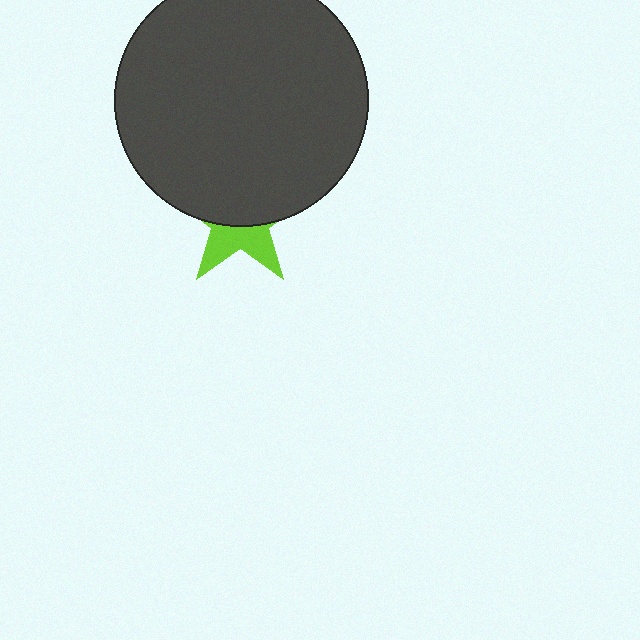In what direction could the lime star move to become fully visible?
The lime star could move down. That would shift it out from behind the dark gray circle entirely.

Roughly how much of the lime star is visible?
A small part of it is visible (roughly 39%).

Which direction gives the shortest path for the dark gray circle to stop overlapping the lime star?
Moving up gives the shortest separation.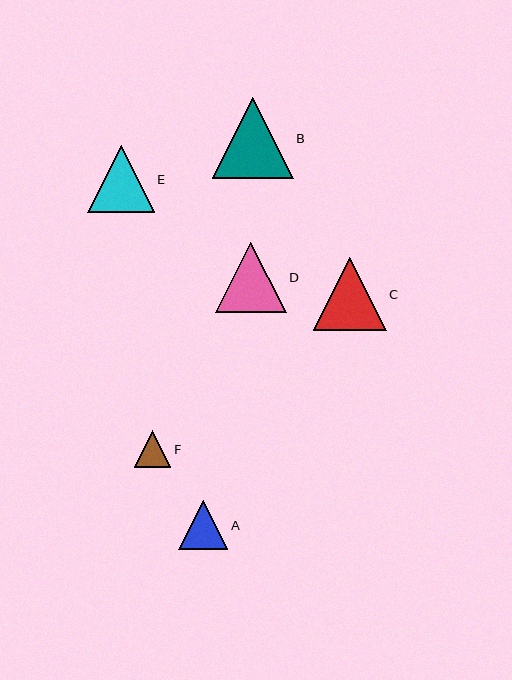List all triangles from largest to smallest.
From largest to smallest: B, C, D, E, A, F.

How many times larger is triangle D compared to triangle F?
Triangle D is approximately 2.0 times the size of triangle F.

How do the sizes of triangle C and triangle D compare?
Triangle C and triangle D are approximately the same size.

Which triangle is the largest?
Triangle B is the largest with a size of approximately 81 pixels.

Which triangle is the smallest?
Triangle F is the smallest with a size of approximately 36 pixels.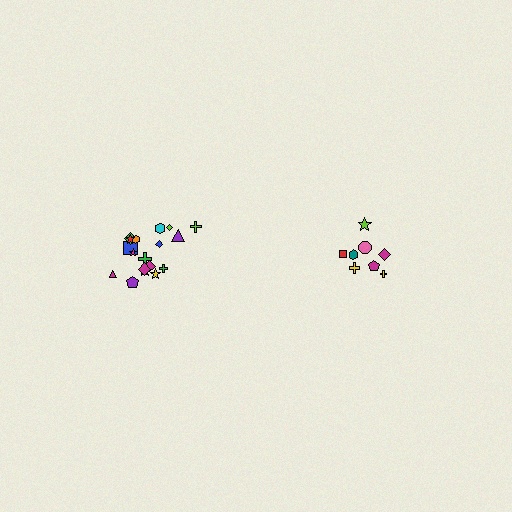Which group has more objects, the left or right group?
The left group.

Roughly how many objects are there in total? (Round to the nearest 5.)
Roughly 25 objects in total.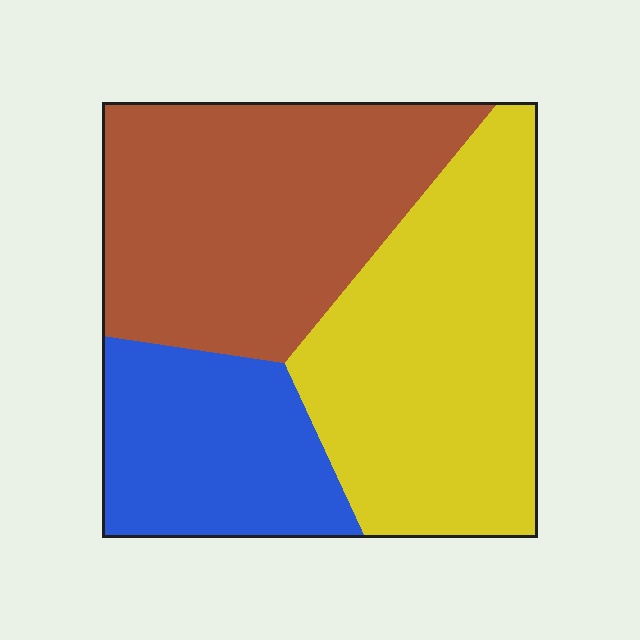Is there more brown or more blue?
Brown.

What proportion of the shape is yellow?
Yellow covers roughly 40% of the shape.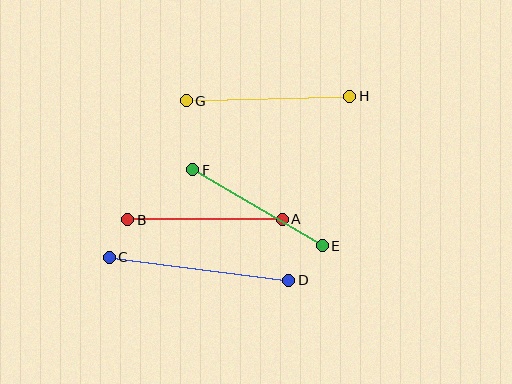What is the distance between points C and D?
The distance is approximately 181 pixels.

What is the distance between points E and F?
The distance is approximately 150 pixels.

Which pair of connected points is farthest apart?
Points C and D are farthest apart.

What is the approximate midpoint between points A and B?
The midpoint is at approximately (205, 220) pixels.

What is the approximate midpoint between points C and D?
The midpoint is at approximately (199, 269) pixels.